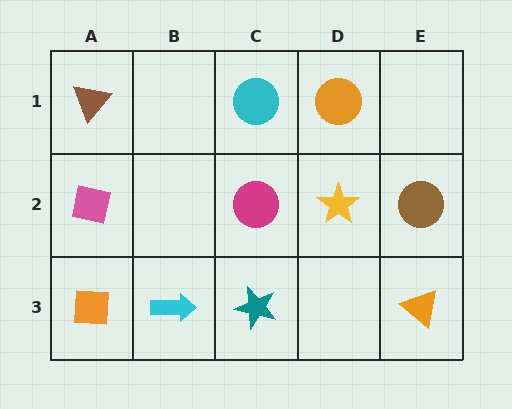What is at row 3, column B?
A cyan arrow.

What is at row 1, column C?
A cyan circle.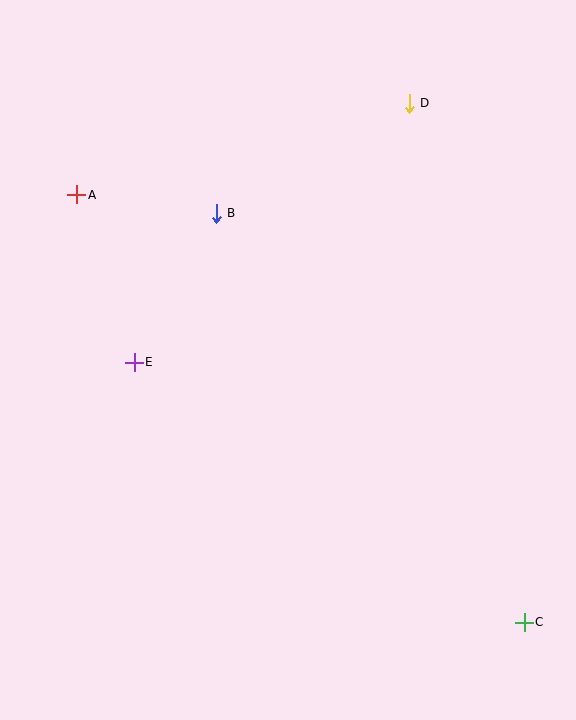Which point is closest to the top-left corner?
Point A is closest to the top-left corner.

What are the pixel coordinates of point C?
Point C is at (524, 622).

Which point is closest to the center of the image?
Point E at (134, 362) is closest to the center.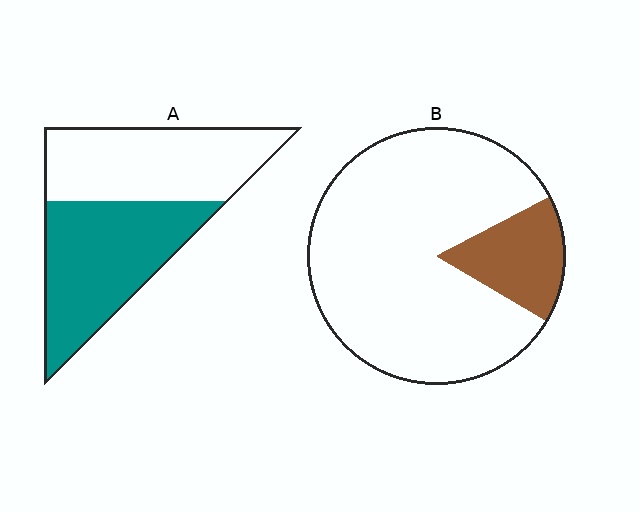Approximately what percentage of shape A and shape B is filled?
A is approximately 50% and B is approximately 15%.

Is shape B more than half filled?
No.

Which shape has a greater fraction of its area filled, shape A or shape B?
Shape A.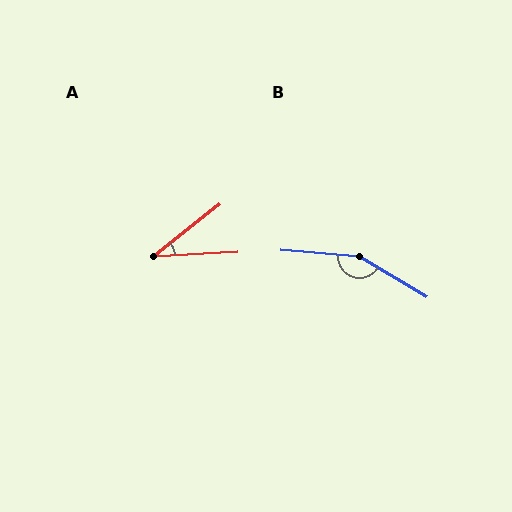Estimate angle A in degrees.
Approximately 35 degrees.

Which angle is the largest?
B, at approximately 154 degrees.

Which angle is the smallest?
A, at approximately 35 degrees.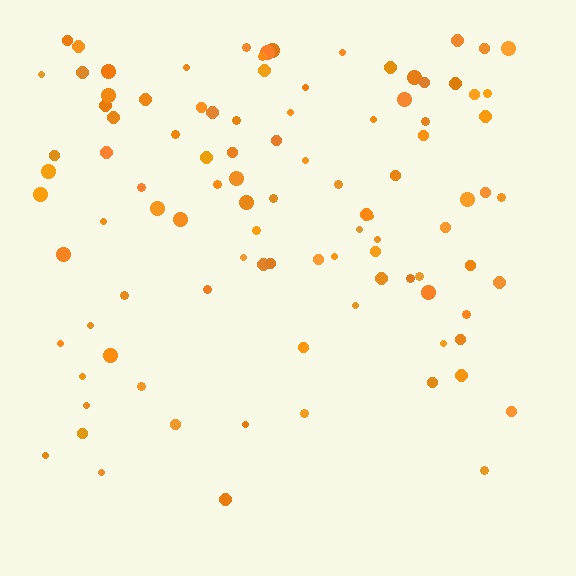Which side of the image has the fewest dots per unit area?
The bottom.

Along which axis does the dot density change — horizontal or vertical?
Vertical.